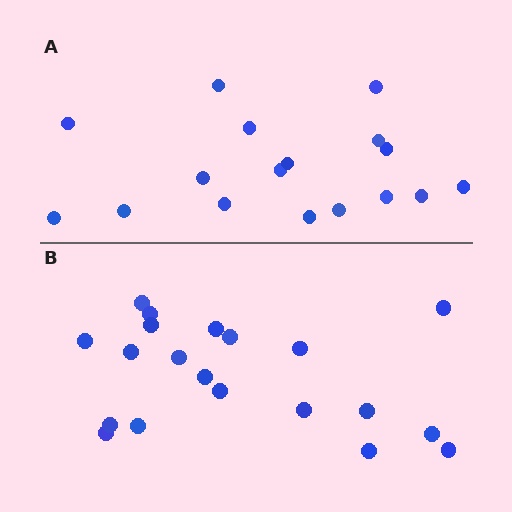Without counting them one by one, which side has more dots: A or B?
Region B (the bottom region) has more dots.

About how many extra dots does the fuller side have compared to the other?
Region B has just a few more — roughly 2 or 3 more dots than region A.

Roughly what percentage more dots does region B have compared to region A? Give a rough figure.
About 20% more.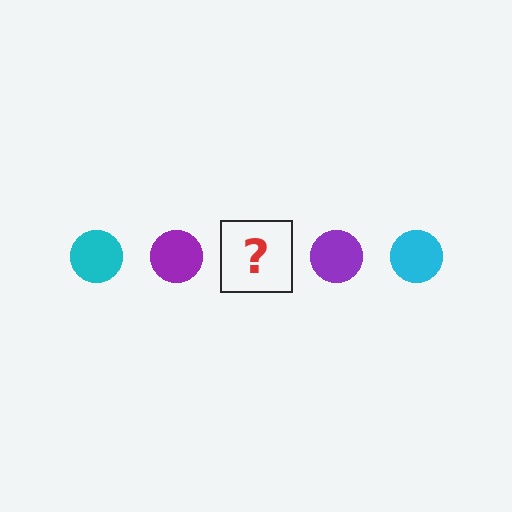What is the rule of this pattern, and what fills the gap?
The rule is that the pattern cycles through cyan, purple circles. The gap should be filled with a cyan circle.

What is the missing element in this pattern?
The missing element is a cyan circle.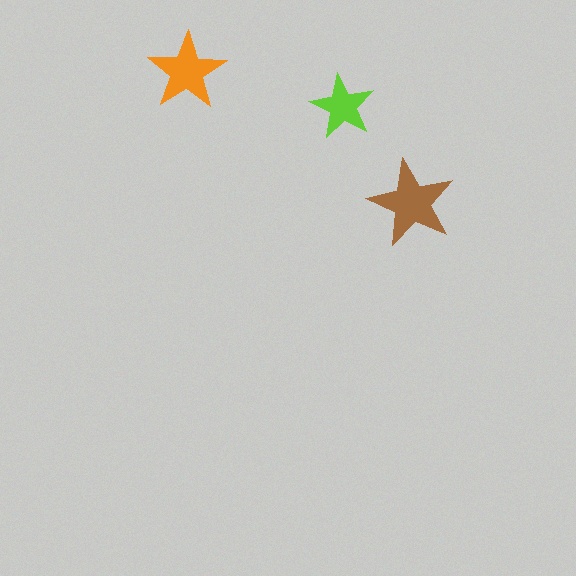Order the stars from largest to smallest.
the brown one, the orange one, the lime one.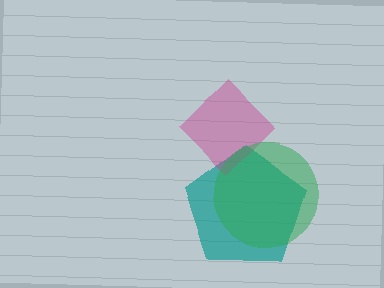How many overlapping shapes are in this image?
There are 3 overlapping shapes in the image.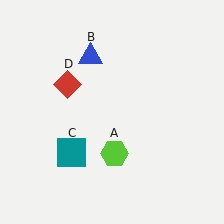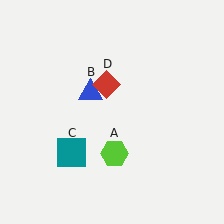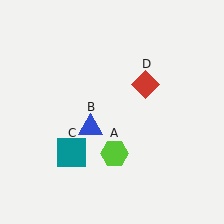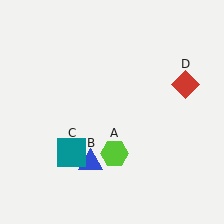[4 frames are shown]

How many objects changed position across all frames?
2 objects changed position: blue triangle (object B), red diamond (object D).